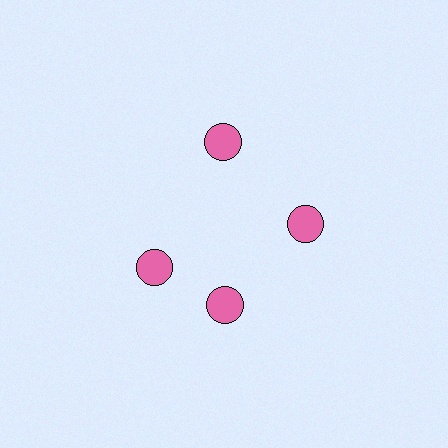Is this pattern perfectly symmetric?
No. The 4 pink circles are arranged in a ring, but one element near the 9 o'clock position is rotated out of alignment along the ring, breaking the 4-fold rotational symmetry.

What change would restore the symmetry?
The symmetry would be restored by rotating it back into even spacing with its neighbors so that all 4 circles sit at equal angles and equal distance from the center.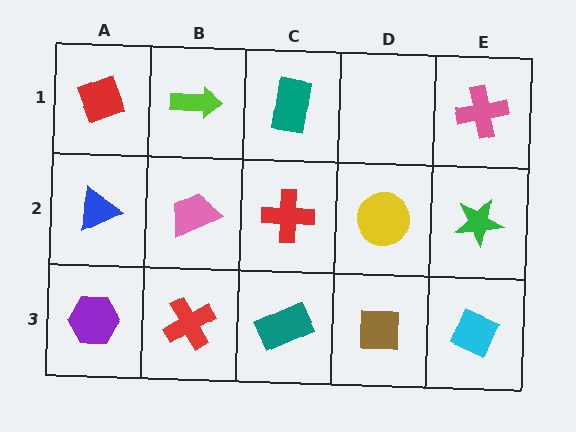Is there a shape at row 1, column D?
No, that cell is empty.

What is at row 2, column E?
A green star.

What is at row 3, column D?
A brown square.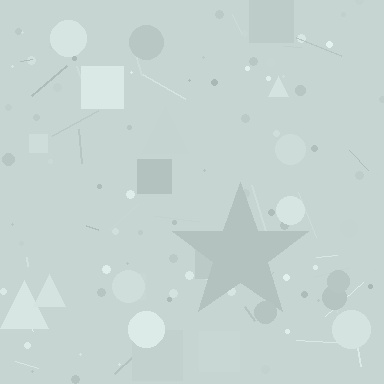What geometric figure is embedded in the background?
A star is embedded in the background.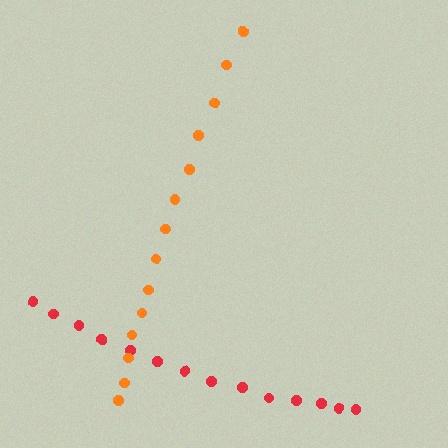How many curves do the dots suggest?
There are 2 distinct paths.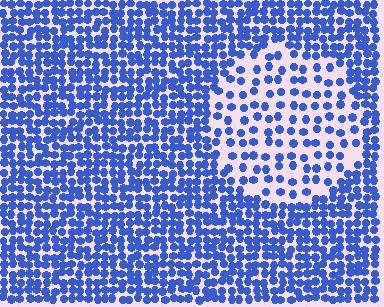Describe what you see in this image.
The image contains small blue elements arranged at two different densities. A circle-shaped region is visible where the elements are less densely packed than the surrounding area.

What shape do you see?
I see a circle.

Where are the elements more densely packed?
The elements are more densely packed outside the circle boundary.